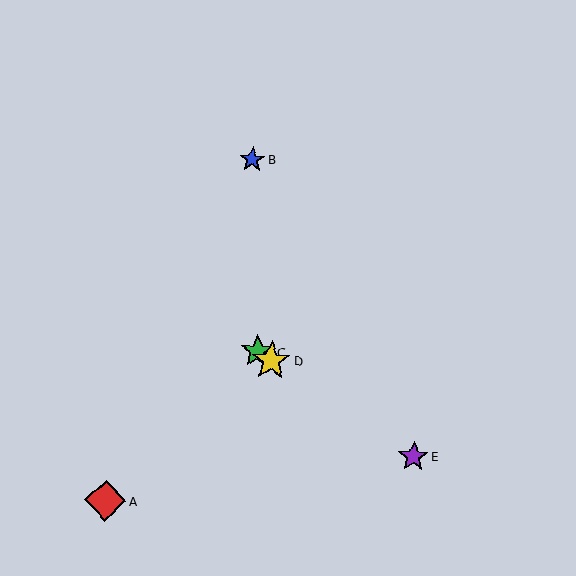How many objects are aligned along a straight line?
3 objects (C, D, E) are aligned along a straight line.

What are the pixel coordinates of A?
Object A is at (105, 501).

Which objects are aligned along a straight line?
Objects C, D, E are aligned along a straight line.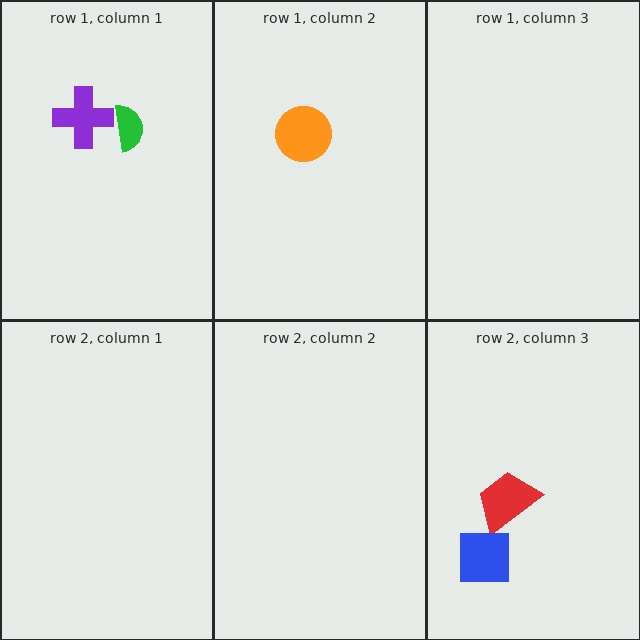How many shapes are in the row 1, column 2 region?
1.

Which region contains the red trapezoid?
The row 2, column 3 region.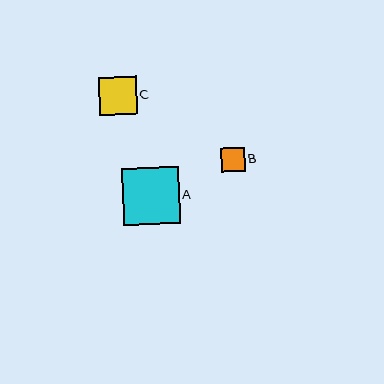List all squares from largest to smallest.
From largest to smallest: A, C, B.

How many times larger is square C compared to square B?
Square C is approximately 1.6 times the size of square B.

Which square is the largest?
Square A is the largest with a size of approximately 57 pixels.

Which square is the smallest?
Square B is the smallest with a size of approximately 23 pixels.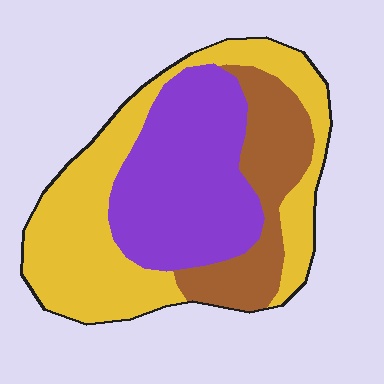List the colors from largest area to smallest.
From largest to smallest: yellow, purple, brown.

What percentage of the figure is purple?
Purple covers around 35% of the figure.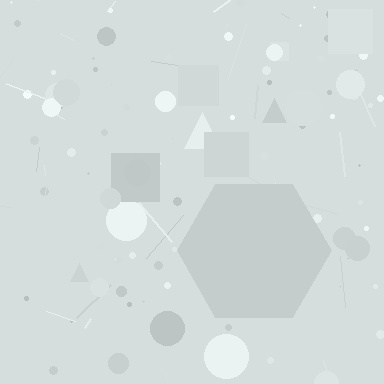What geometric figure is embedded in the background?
A hexagon is embedded in the background.